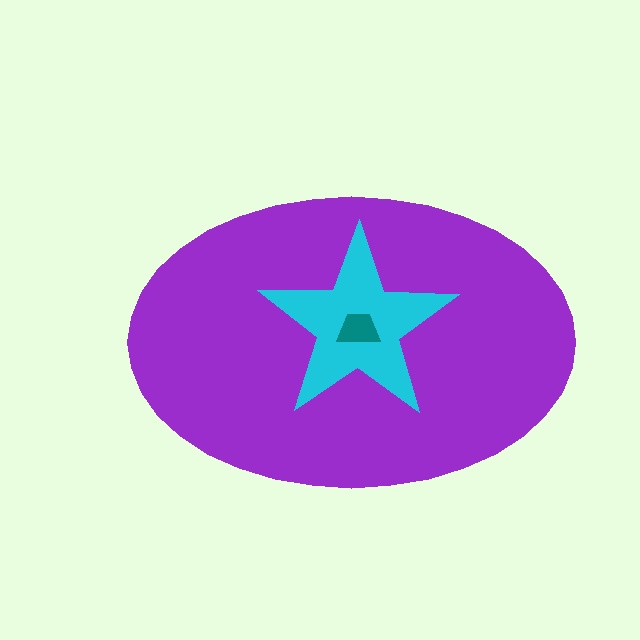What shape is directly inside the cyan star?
The teal trapezoid.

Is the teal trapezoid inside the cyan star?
Yes.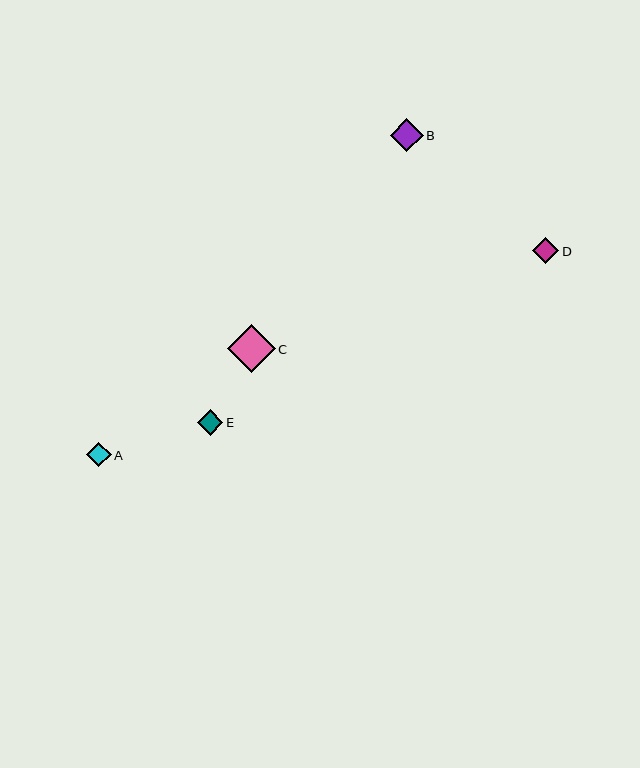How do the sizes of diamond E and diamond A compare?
Diamond E and diamond A are approximately the same size.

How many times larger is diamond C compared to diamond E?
Diamond C is approximately 1.9 times the size of diamond E.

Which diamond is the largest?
Diamond C is the largest with a size of approximately 48 pixels.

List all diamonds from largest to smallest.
From largest to smallest: C, B, D, E, A.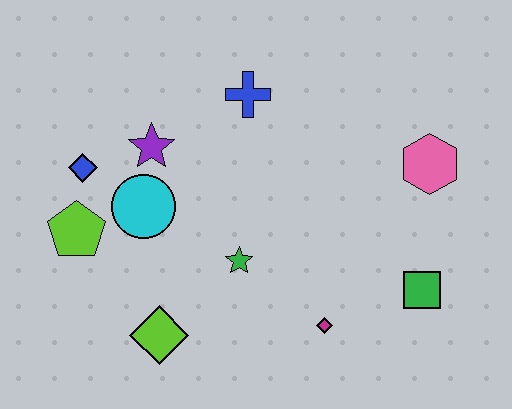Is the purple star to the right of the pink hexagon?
No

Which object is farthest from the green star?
The pink hexagon is farthest from the green star.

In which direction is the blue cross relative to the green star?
The blue cross is above the green star.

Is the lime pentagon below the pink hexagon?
Yes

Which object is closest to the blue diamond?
The lime pentagon is closest to the blue diamond.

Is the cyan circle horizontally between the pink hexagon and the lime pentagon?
Yes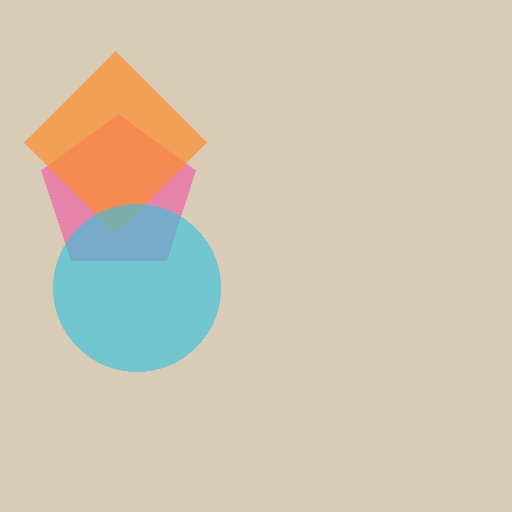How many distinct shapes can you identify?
There are 3 distinct shapes: a pink pentagon, an orange diamond, a cyan circle.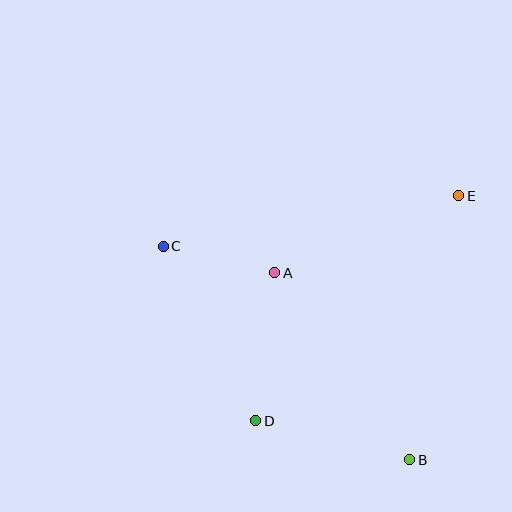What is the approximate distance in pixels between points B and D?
The distance between B and D is approximately 159 pixels.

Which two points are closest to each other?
Points A and C are closest to each other.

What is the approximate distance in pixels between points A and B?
The distance between A and B is approximately 230 pixels.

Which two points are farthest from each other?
Points B and C are farthest from each other.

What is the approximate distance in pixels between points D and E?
The distance between D and E is approximately 303 pixels.